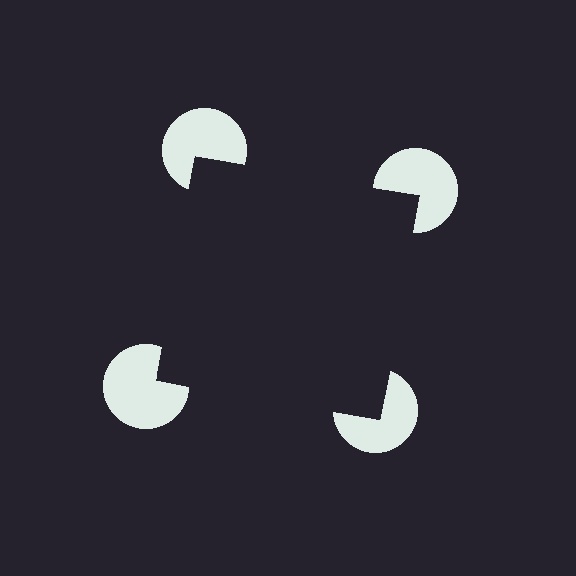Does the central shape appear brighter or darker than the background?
It typically appears slightly darker than the background, even though no actual brightness change is drawn.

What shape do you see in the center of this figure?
An illusory square — its edges are inferred from the aligned wedge cuts in the pac-man discs, not physically drawn.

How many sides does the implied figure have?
4 sides.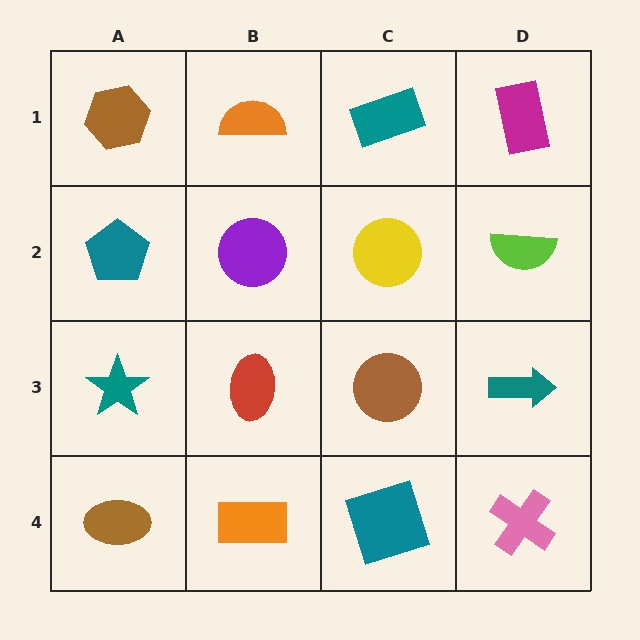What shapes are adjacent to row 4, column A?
A teal star (row 3, column A), an orange rectangle (row 4, column B).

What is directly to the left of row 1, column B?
A brown hexagon.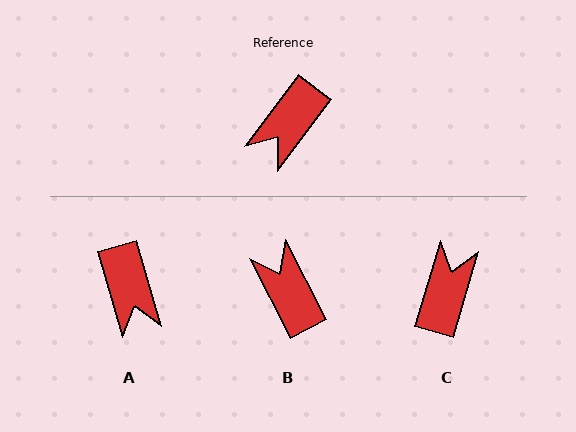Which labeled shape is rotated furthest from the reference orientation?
C, about 160 degrees away.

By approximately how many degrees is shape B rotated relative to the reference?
Approximately 116 degrees clockwise.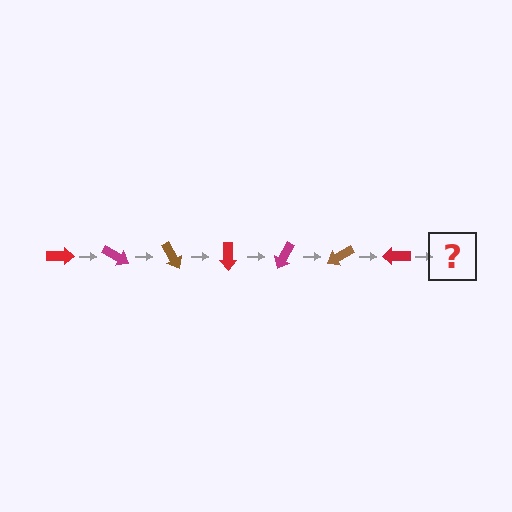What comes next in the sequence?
The next element should be a magenta arrow, rotated 210 degrees from the start.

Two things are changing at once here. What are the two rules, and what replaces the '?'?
The two rules are that it rotates 30 degrees each step and the color cycles through red, magenta, and brown. The '?' should be a magenta arrow, rotated 210 degrees from the start.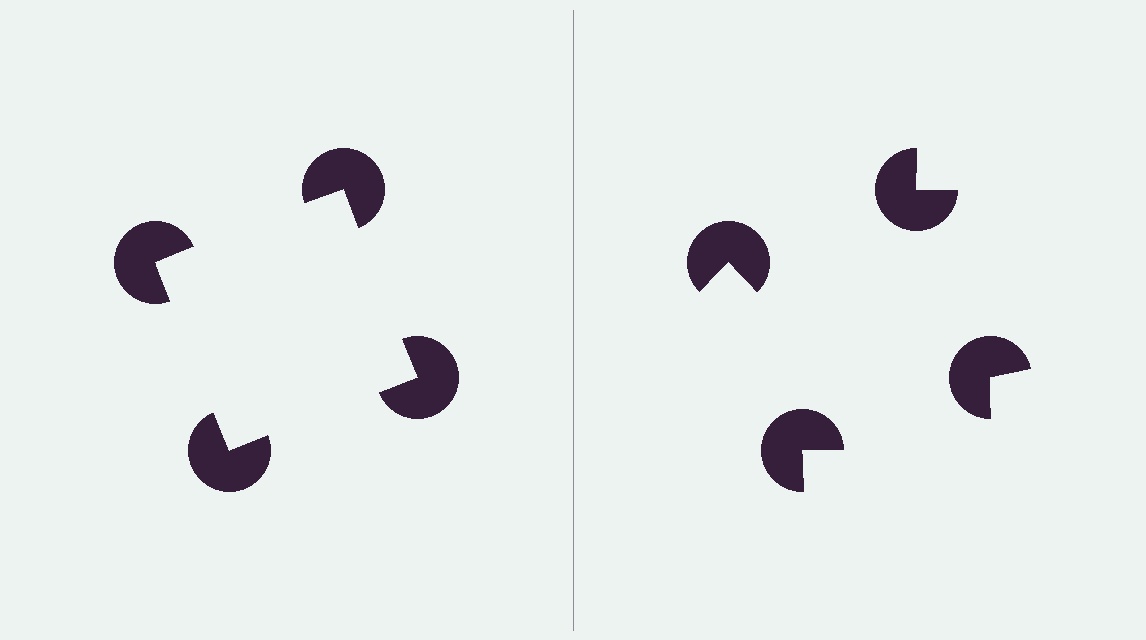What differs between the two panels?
The pac-man discs are positioned identically on both sides; only the wedge orientations differ. On the left they align to a square; on the right they are misaligned.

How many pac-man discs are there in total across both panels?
8 — 4 on each side.